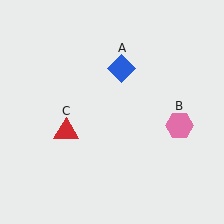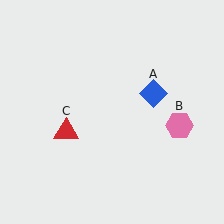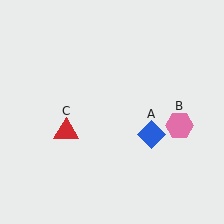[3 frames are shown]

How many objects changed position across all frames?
1 object changed position: blue diamond (object A).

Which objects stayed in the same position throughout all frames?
Pink hexagon (object B) and red triangle (object C) remained stationary.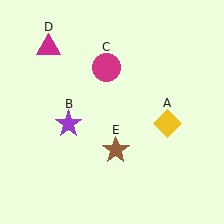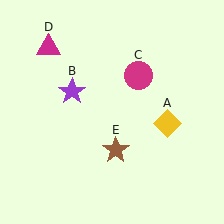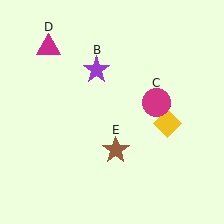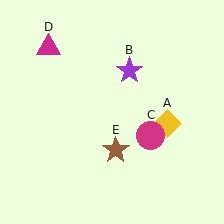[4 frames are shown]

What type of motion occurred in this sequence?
The purple star (object B), magenta circle (object C) rotated clockwise around the center of the scene.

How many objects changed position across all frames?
2 objects changed position: purple star (object B), magenta circle (object C).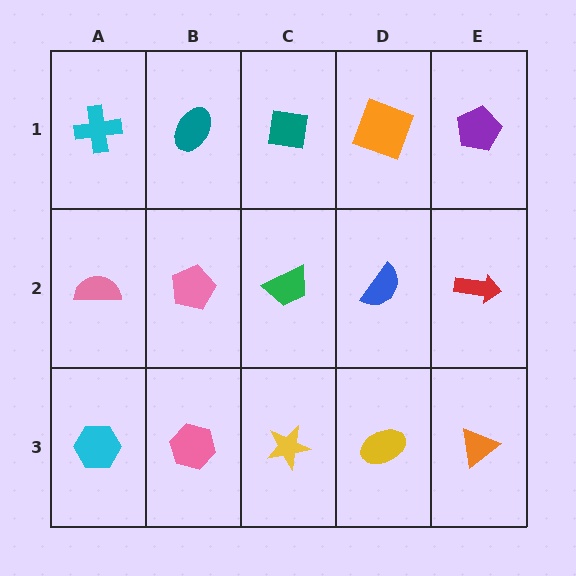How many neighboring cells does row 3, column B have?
3.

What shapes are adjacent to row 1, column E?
A red arrow (row 2, column E), an orange square (row 1, column D).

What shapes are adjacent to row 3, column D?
A blue semicircle (row 2, column D), a yellow star (row 3, column C), an orange triangle (row 3, column E).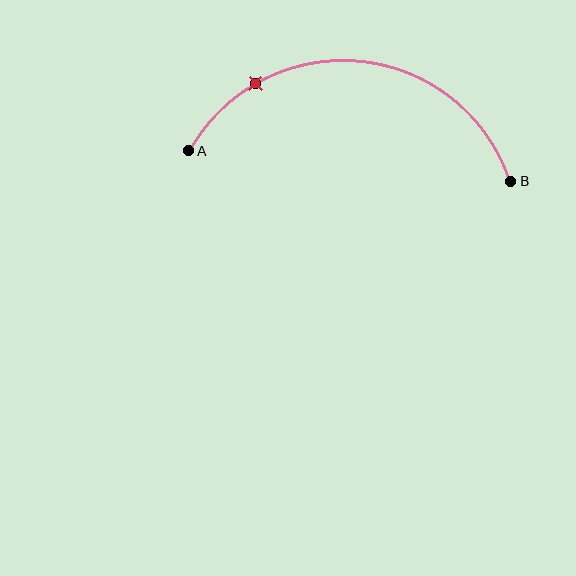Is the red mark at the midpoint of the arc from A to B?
No. The red mark lies on the arc but is closer to endpoint A. The arc midpoint would be at the point on the curve equidistant along the arc from both A and B.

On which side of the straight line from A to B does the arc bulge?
The arc bulges above the straight line connecting A and B.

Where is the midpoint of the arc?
The arc midpoint is the point on the curve farthest from the straight line joining A and B. It sits above that line.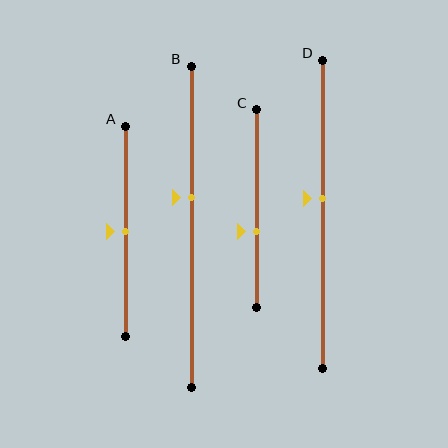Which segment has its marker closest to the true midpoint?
Segment A has its marker closest to the true midpoint.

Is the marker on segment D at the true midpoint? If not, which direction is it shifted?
No, the marker on segment D is shifted upward by about 5% of the segment length.